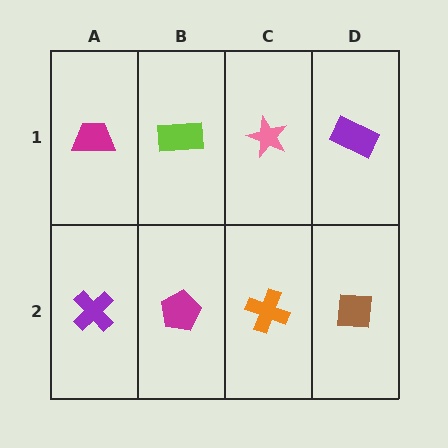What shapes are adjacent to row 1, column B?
A magenta pentagon (row 2, column B), a magenta trapezoid (row 1, column A), a pink star (row 1, column C).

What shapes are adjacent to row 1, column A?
A purple cross (row 2, column A), a lime rectangle (row 1, column B).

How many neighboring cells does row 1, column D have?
2.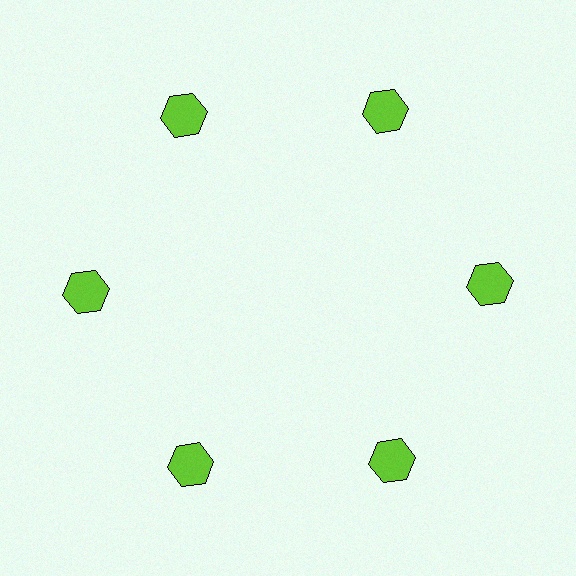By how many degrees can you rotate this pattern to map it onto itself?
The pattern maps onto itself every 60 degrees of rotation.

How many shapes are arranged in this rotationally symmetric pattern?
There are 6 shapes, arranged in 6 groups of 1.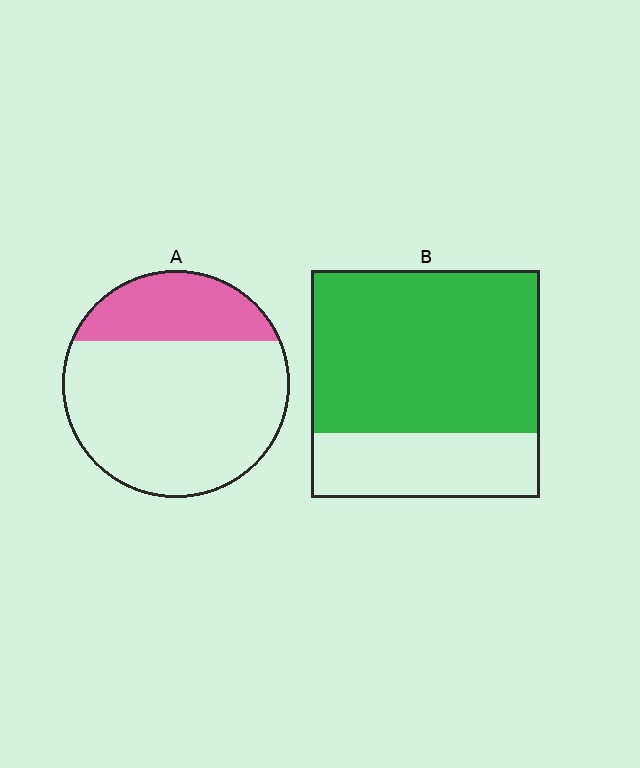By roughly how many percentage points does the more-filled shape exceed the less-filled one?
By roughly 45 percentage points (B over A).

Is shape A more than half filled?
No.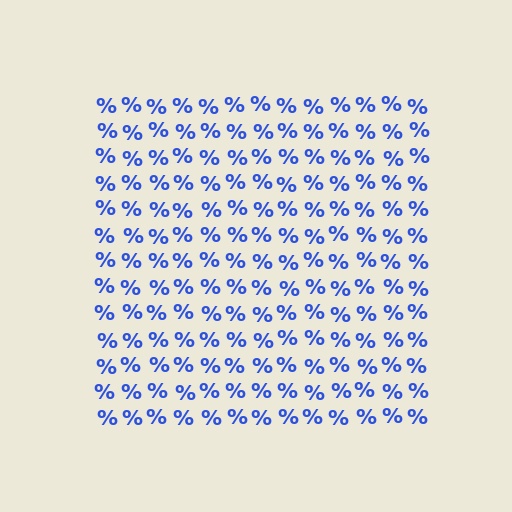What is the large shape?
The large shape is a square.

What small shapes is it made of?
It is made of small percent signs.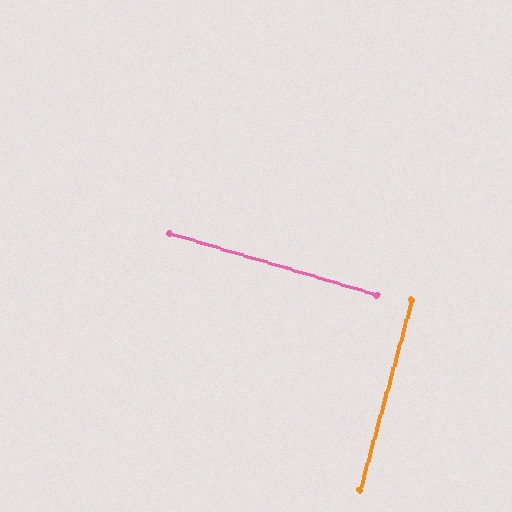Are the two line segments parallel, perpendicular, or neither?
Perpendicular — they meet at approximately 89°.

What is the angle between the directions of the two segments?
Approximately 89 degrees.